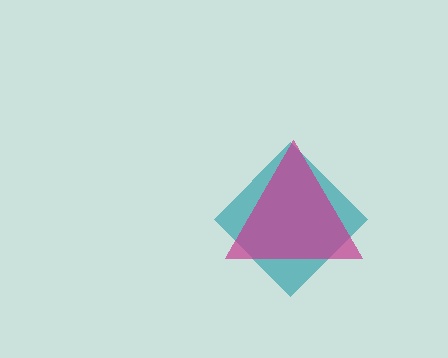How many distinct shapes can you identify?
There are 2 distinct shapes: a teal diamond, a magenta triangle.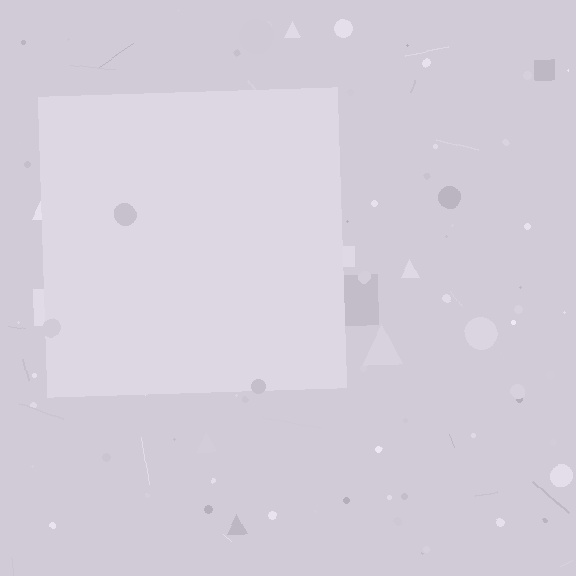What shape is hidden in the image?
A square is hidden in the image.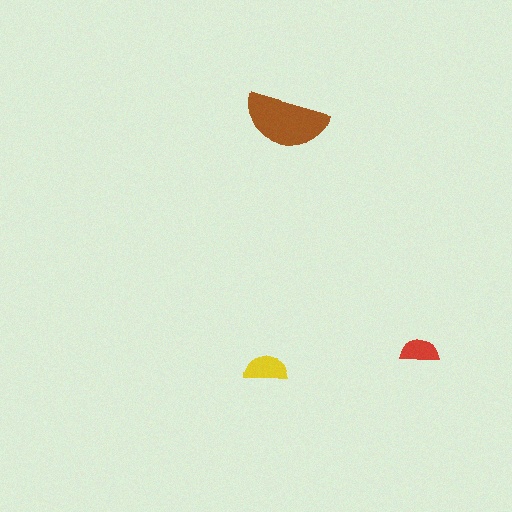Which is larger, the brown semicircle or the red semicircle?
The brown one.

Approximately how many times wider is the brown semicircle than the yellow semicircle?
About 2 times wider.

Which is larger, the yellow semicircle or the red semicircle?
The yellow one.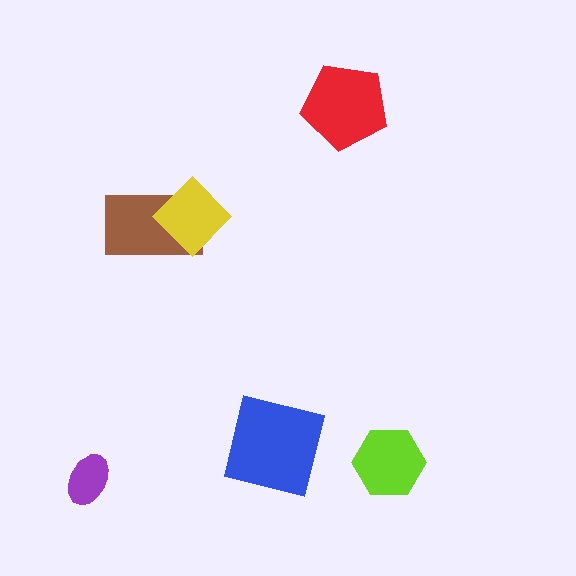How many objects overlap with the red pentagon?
0 objects overlap with the red pentagon.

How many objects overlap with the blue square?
0 objects overlap with the blue square.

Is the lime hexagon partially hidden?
No, no other shape covers it.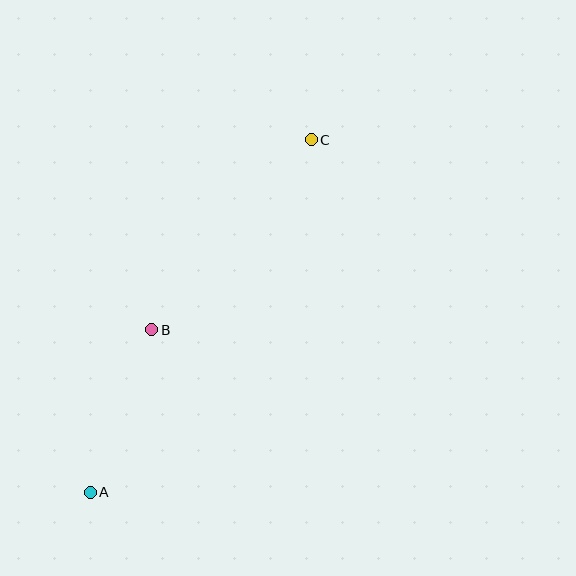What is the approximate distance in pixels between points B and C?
The distance between B and C is approximately 248 pixels.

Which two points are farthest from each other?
Points A and C are farthest from each other.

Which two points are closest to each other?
Points A and B are closest to each other.